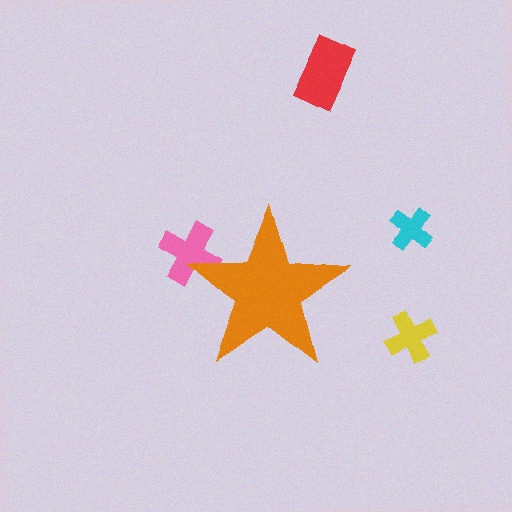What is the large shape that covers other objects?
An orange star.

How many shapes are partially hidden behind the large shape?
1 shape is partially hidden.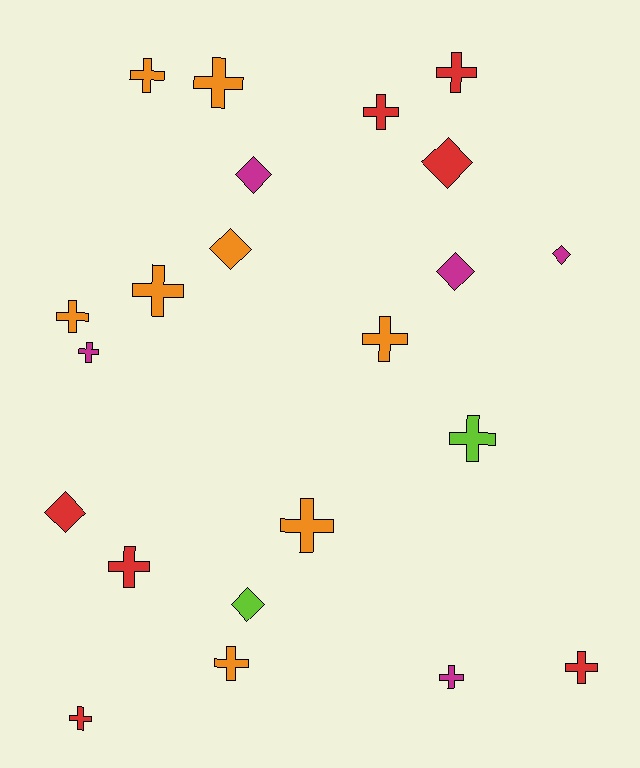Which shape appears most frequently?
Cross, with 15 objects.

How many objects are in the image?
There are 22 objects.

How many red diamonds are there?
There are 2 red diamonds.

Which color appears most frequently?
Orange, with 8 objects.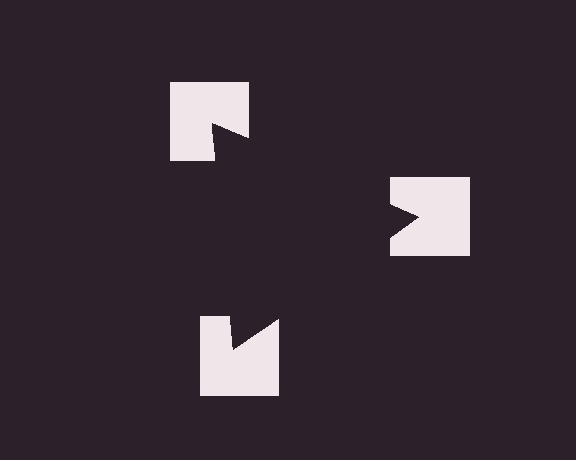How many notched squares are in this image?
There are 3 — one at each vertex of the illusory triangle.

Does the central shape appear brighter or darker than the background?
It typically appears slightly darker than the background, even though no actual brightness change is drawn.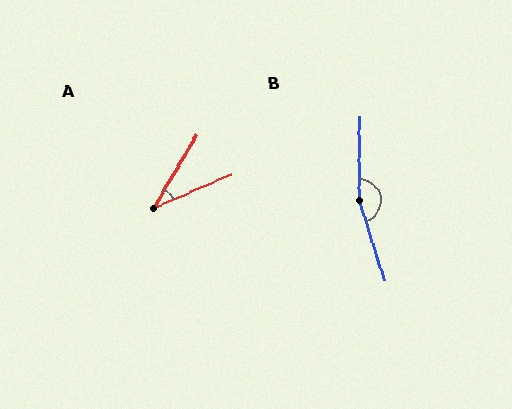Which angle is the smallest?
A, at approximately 36 degrees.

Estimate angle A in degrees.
Approximately 36 degrees.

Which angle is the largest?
B, at approximately 162 degrees.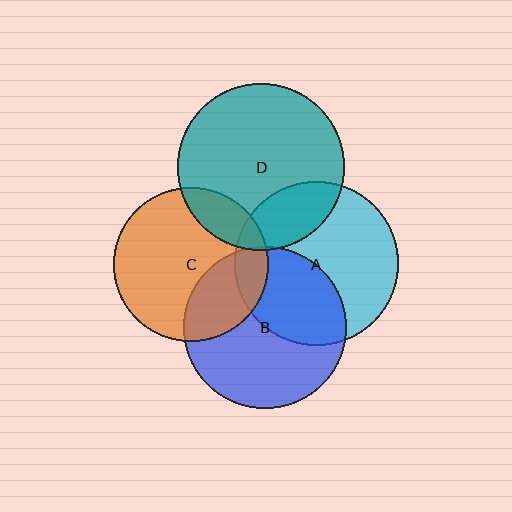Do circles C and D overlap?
Yes.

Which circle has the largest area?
Circle D (teal).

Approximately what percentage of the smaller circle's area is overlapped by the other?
Approximately 15%.